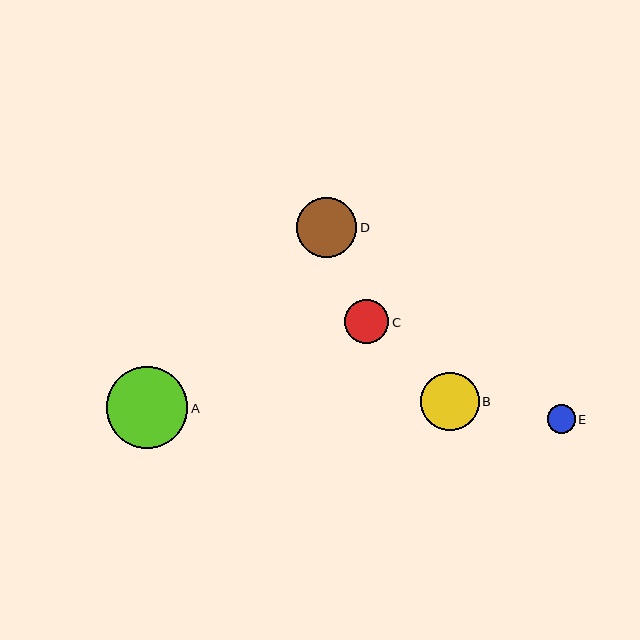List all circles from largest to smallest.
From largest to smallest: A, D, B, C, E.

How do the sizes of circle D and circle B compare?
Circle D and circle B are approximately the same size.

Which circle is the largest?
Circle A is the largest with a size of approximately 82 pixels.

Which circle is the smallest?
Circle E is the smallest with a size of approximately 28 pixels.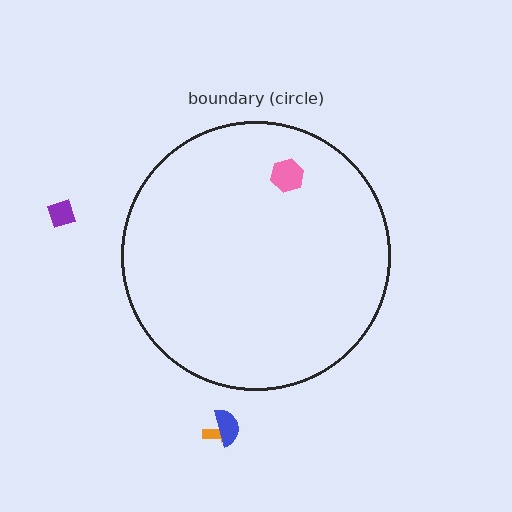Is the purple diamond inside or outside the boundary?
Outside.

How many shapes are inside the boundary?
1 inside, 3 outside.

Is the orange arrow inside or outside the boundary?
Outside.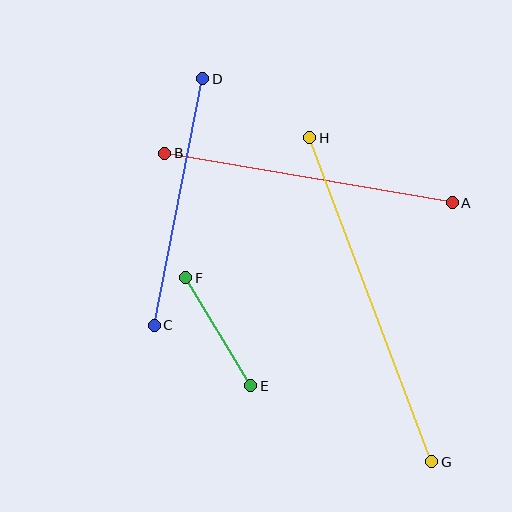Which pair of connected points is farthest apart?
Points G and H are farthest apart.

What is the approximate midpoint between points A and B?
The midpoint is at approximately (309, 178) pixels.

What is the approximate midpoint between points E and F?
The midpoint is at approximately (218, 332) pixels.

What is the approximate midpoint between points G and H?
The midpoint is at approximately (371, 300) pixels.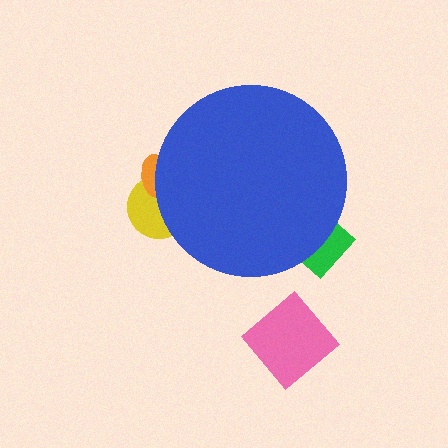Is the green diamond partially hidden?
Yes, the green diamond is partially hidden behind the blue circle.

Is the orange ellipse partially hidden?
Yes, the orange ellipse is partially hidden behind the blue circle.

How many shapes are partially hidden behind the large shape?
3 shapes are partially hidden.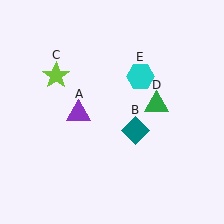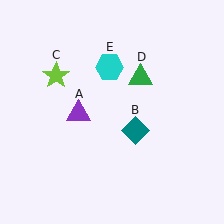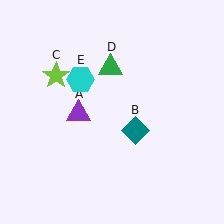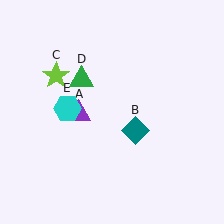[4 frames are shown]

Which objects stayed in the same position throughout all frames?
Purple triangle (object A) and teal diamond (object B) and lime star (object C) remained stationary.